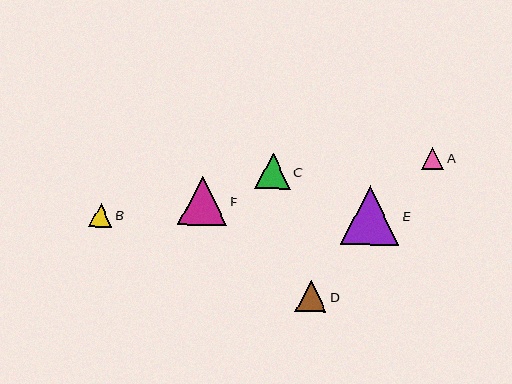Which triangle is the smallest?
Triangle A is the smallest with a size of approximately 22 pixels.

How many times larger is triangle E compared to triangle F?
Triangle E is approximately 1.2 times the size of triangle F.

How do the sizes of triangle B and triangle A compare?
Triangle B and triangle A are approximately the same size.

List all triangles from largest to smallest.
From largest to smallest: E, F, C, D, B, A.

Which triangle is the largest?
Triangle E is the largest with a size of approximately 58 pixels.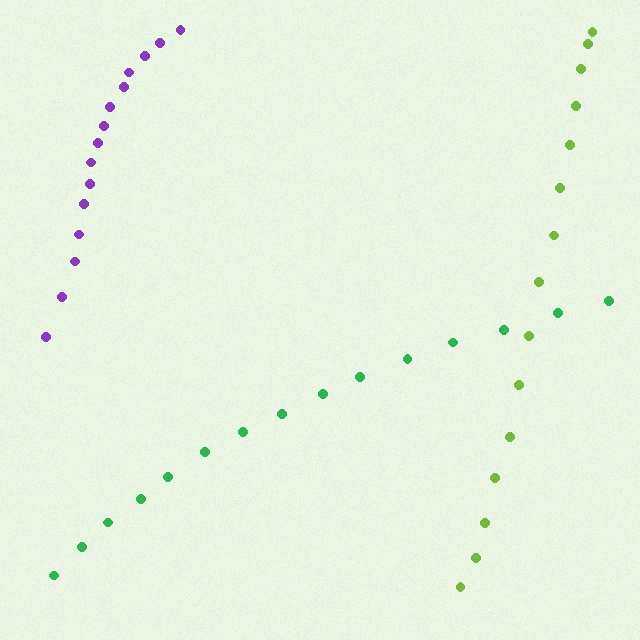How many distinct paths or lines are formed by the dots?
There are 3 distinct paths.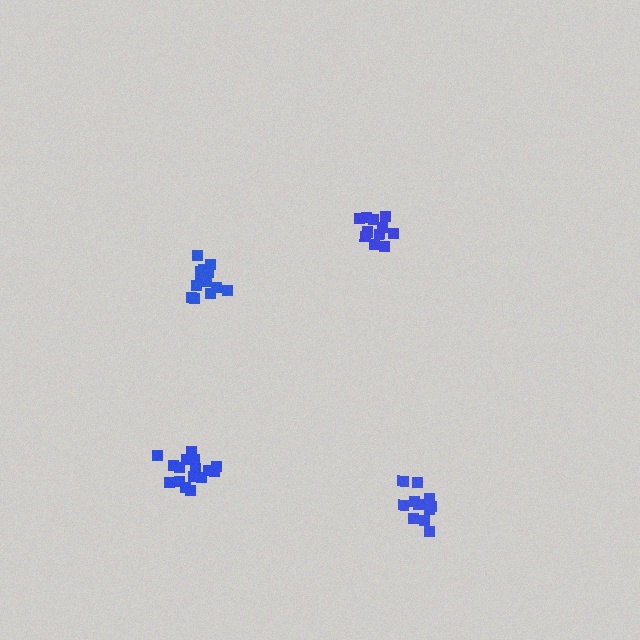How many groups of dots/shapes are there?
There are 4 groups.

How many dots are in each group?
Group 1: 12 dots, Group 2: 12 dots, Group 3: 16 dots, Group 4: 14 dots (54 total).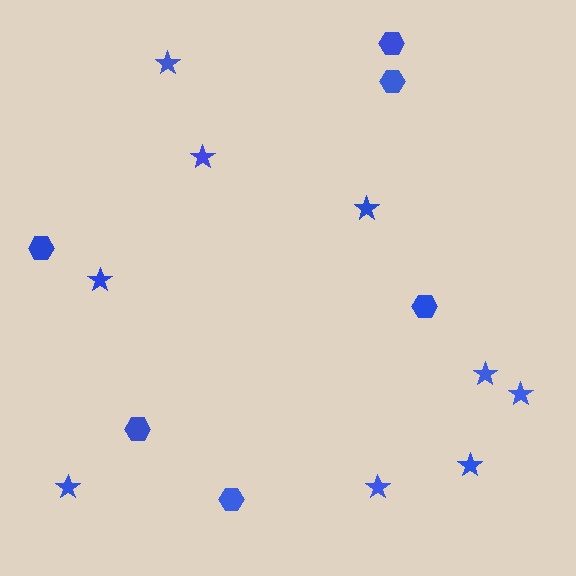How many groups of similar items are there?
There are 2 groups: one group of hexagons (6) and one group of stars (9).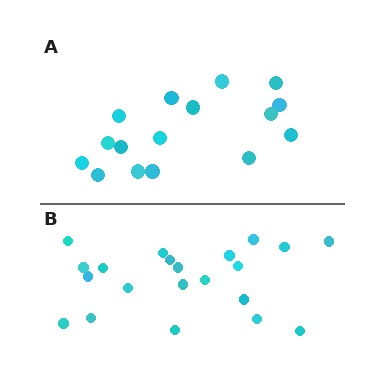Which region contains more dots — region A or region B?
Region B (the bottom region) has more dots.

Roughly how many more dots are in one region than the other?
Region B has about 5 more dots than region A.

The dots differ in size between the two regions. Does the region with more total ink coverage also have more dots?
No. Region A has more total ink coverage because its dots are larger, but region B actually contains more individual dots. Total area can be misleading — the number of items is what matters here.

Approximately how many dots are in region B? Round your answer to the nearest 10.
About 20 dots. (The exact count is 21, which rounds to 20.)